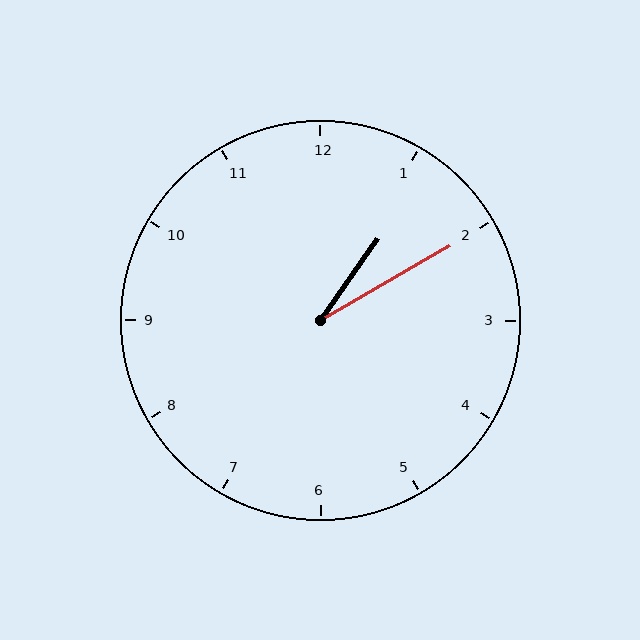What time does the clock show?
1:10.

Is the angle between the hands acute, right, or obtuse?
It is acute.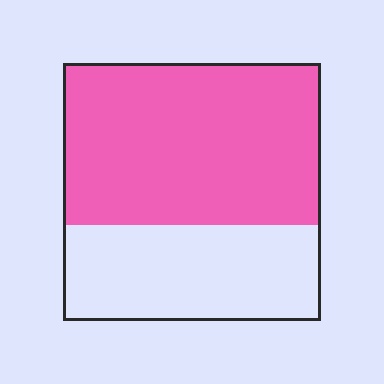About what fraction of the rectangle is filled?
About five eighths (5/8).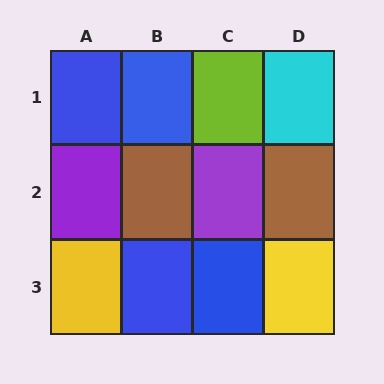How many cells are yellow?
2 cells are yellow.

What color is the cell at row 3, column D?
Yellow.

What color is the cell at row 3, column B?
Blue.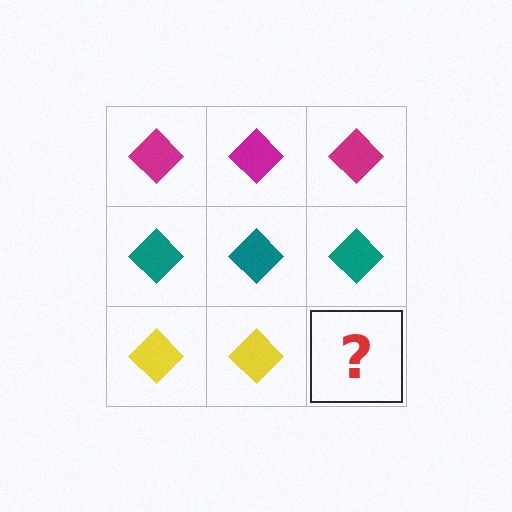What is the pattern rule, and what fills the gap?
The rule is that each row has a consistent color. The gap should be filled with a yellow diamond.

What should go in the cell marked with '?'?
The missing cell should contain a yellow diamond.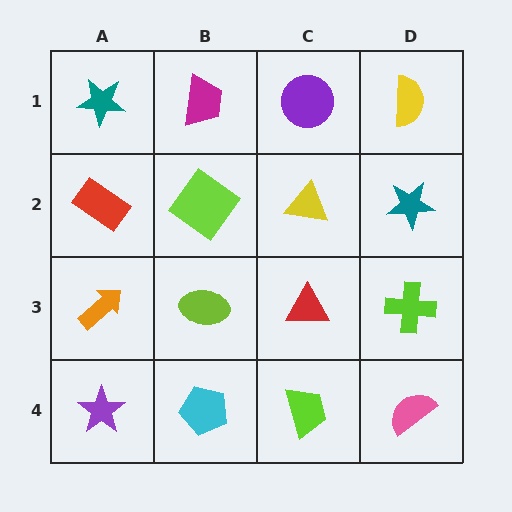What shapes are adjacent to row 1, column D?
A teal star (row 2, column D), a purple circle (row 1, column C).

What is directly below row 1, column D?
A teal star.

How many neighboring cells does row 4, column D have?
2.